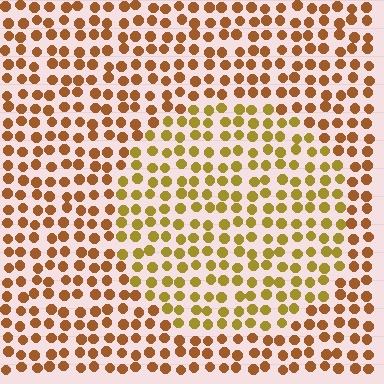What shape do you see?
I see a circle.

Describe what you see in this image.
The image is filled with small brown elements in a uniform arrangement. A circle-shaped region is visible where the elements are tinted to a slightly different hue, forming a subtle color boundary.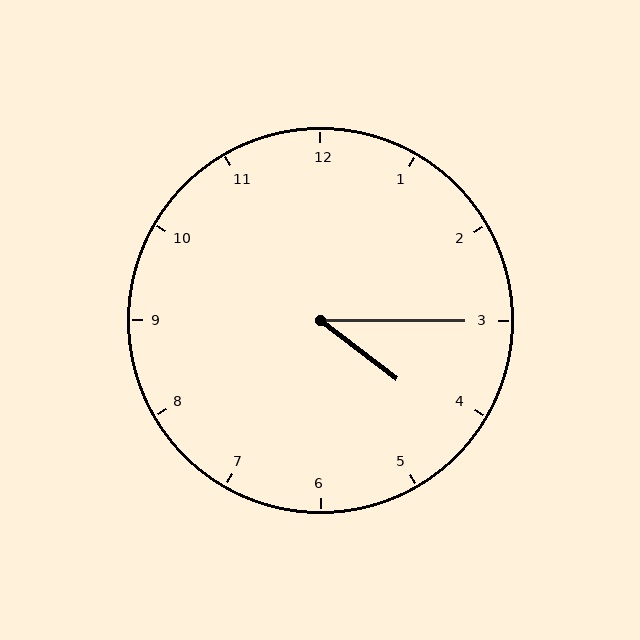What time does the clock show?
4:15.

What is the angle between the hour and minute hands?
Approximately 38 degrees.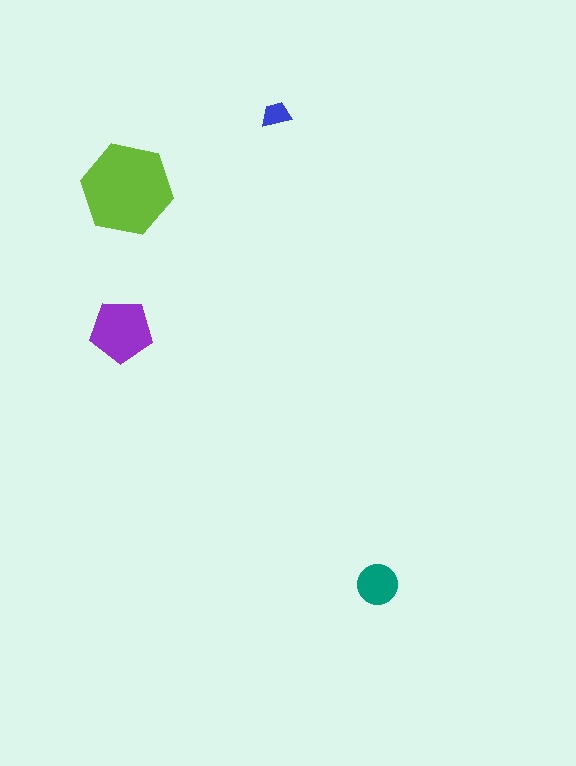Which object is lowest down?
The teal circle is bottommost.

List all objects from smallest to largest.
The blue trapezoid, the teal circle, the purple pentagon, the lime hexagon.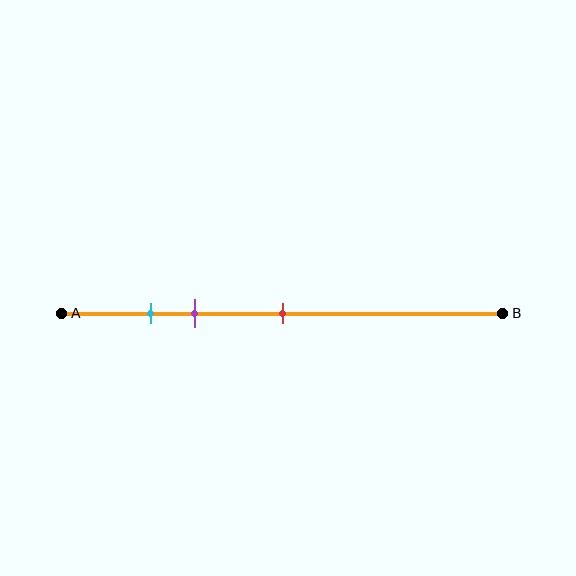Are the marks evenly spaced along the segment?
No, the marks are not evenly spaced.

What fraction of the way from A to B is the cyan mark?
The cyan mark is approximately 20% (0.2) of the way from A to B.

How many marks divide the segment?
There are 3 marks dividing the segment.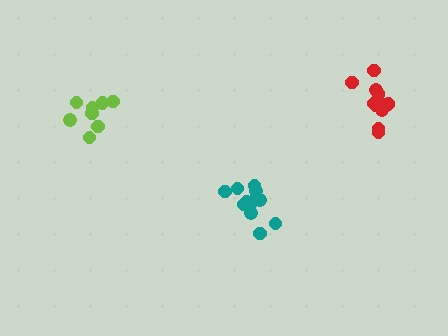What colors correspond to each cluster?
The clusters are colored: teal, red, lime.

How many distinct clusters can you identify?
There are 3 distinct clusters.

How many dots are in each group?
Group 1: 12 dots, Group 2: 13 dots, Group 3: 8 dots (33 total).